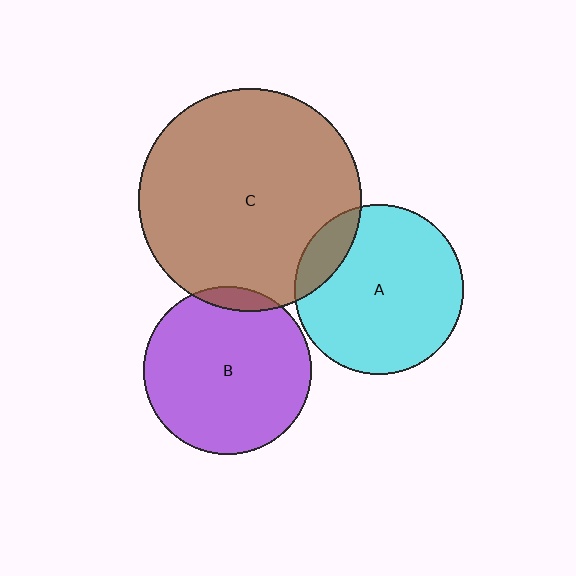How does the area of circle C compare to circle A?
Approximately 1.7 times.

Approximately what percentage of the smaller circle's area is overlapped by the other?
Approximately 15%.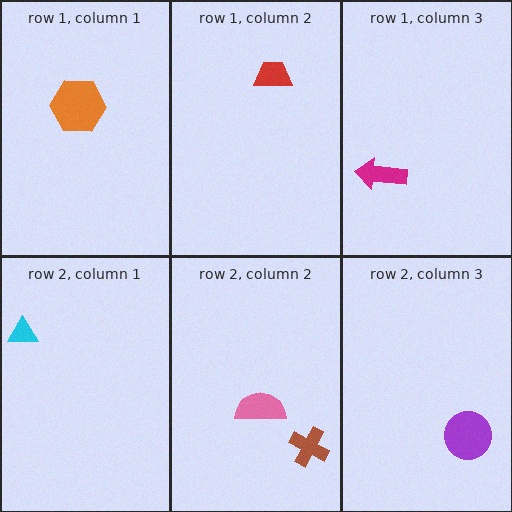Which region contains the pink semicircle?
The row 2, column 2 region.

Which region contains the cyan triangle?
The row 2, column 1 region.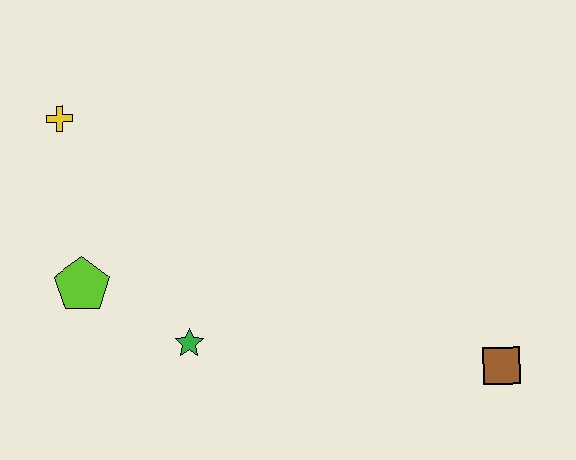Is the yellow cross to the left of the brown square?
Yes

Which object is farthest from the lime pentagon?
The brown square is farthest from the lime pentagon.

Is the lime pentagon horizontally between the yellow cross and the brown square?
Yes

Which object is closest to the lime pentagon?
The green star is closest to the lime pentagon.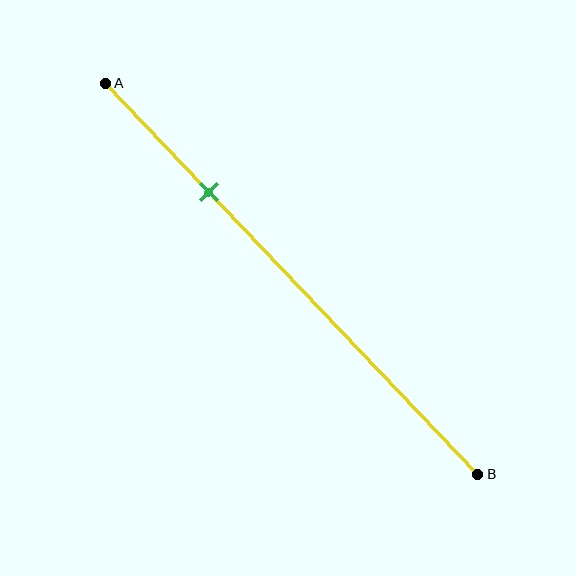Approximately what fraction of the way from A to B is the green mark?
The green mark is approximately 30% of the way from A to B.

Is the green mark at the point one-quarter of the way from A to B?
Yes, the mark is approximately at the one-quarter point.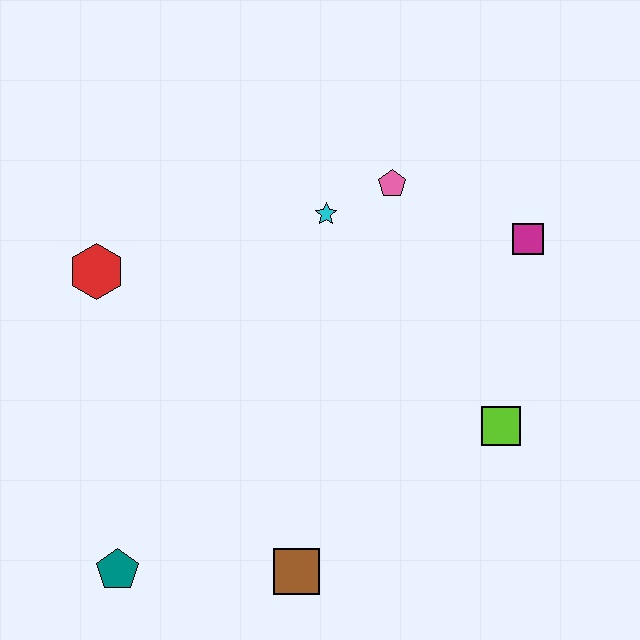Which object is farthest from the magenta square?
The teal pentagon is farthest from the magenta square.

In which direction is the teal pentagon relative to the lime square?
The teal pentagon is to the left of the lime square.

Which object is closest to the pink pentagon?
The cyan star is closest to the pink pentagon.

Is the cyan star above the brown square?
Yes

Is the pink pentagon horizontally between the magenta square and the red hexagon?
Yes